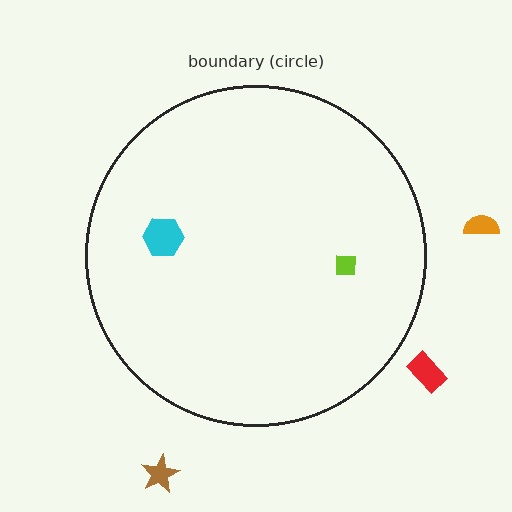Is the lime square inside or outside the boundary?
Inside.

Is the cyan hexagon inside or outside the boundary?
Inside.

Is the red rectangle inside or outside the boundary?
Outside.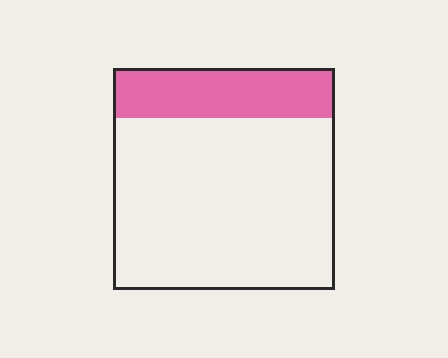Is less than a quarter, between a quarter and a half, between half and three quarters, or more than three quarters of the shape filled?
Less than a quarter.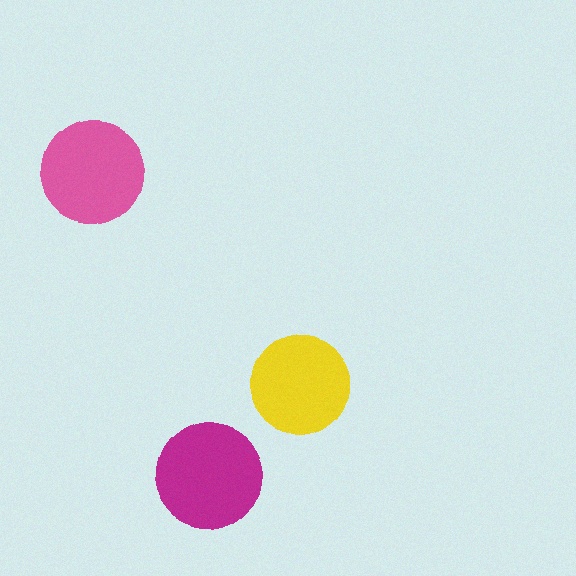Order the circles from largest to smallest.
the magenta one, the pink one, the yellow one.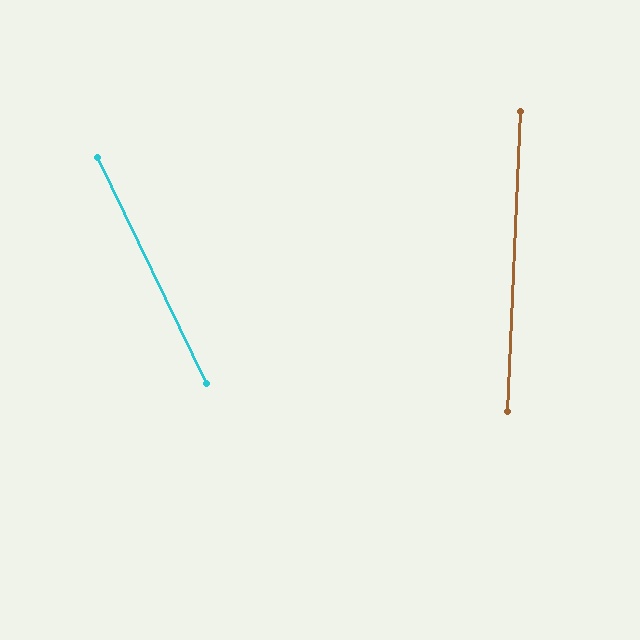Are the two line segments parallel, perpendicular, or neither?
Neither parallel nor perpendicular — they differ by about 28°.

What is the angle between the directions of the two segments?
Approximately 28 degrees.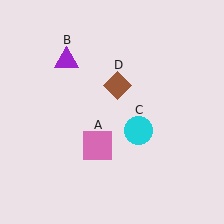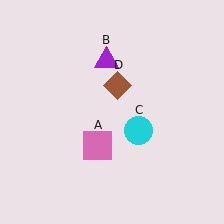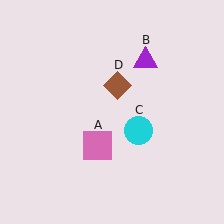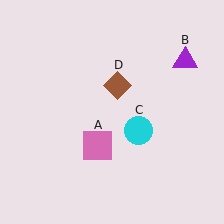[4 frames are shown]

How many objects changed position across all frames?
1 object changed position: purple triangle (object B).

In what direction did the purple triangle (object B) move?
The purple triangle (object B) moved right.